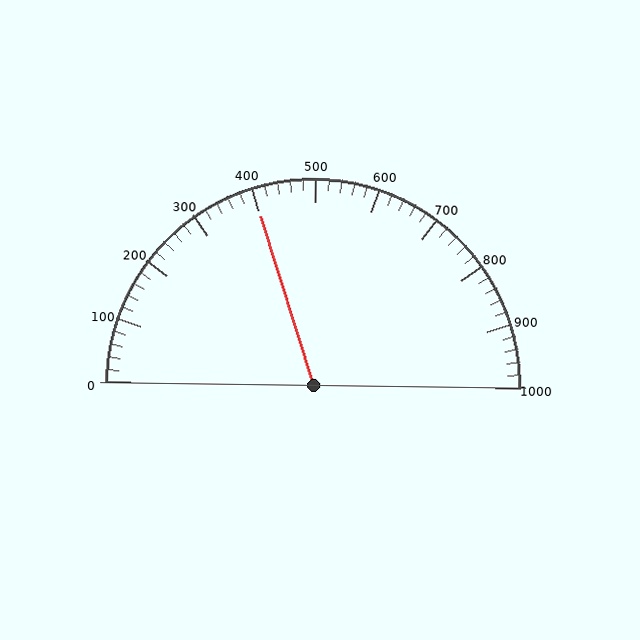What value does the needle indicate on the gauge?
The needle indicates approximately 400.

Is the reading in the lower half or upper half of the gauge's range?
The reading is in the lower half of the range (0 to 1000).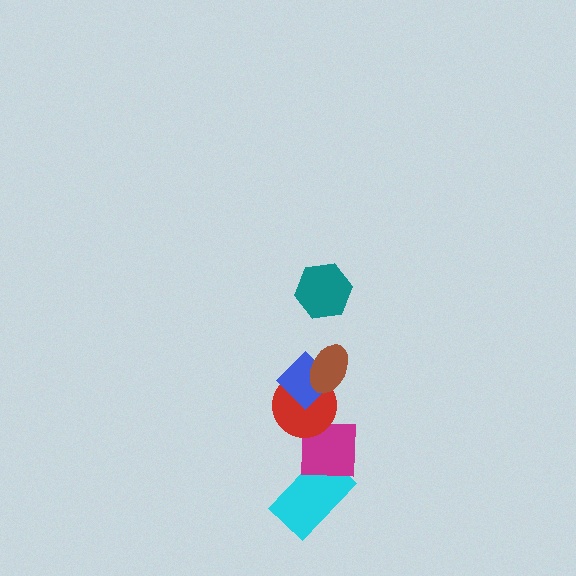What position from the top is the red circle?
The red circle is 4th from the top.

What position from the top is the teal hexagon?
The teal hexagon is 1st from the top.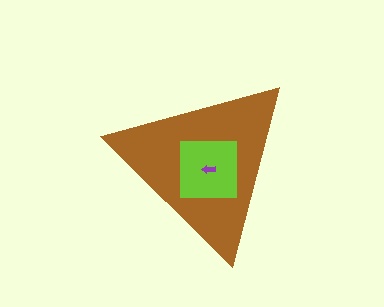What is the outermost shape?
The brown triangle.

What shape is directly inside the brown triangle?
The lime square.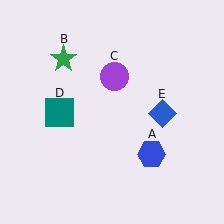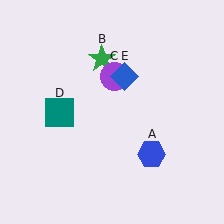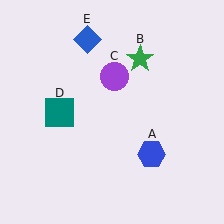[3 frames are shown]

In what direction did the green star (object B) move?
The green star (object B) moved right.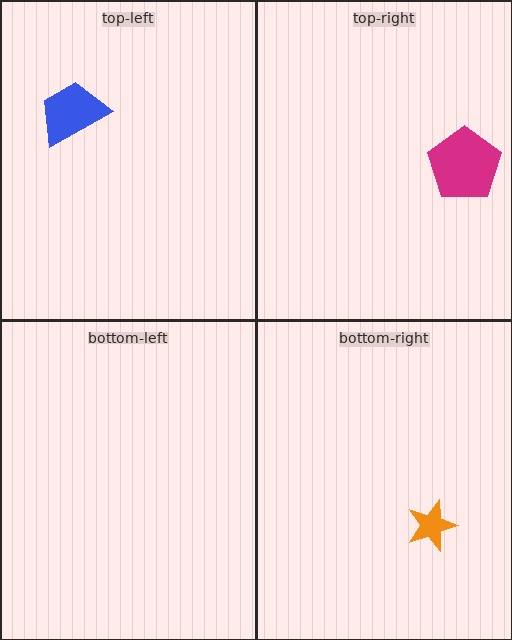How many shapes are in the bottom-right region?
1.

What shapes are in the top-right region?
The magenta pentagon.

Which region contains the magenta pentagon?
The top-right region.